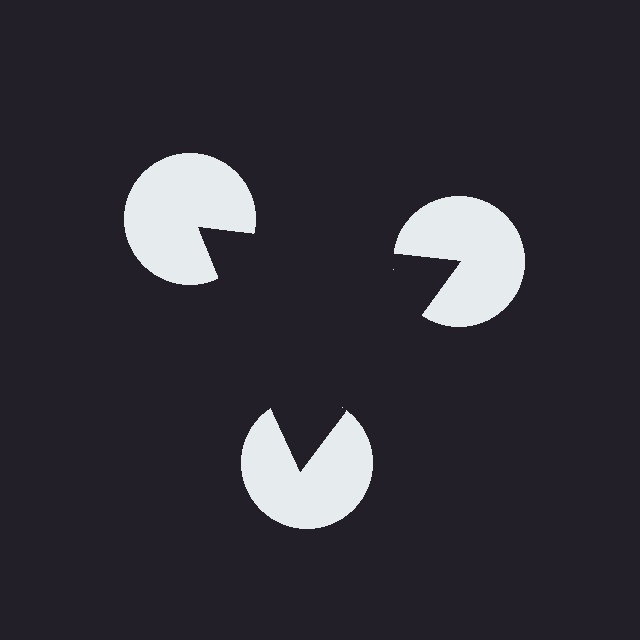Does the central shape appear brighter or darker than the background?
It typically appears slightly darker than the background, even though no actual brightness change is drawn.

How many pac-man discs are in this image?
There are 3 — one at each vertex of the illusory triangle.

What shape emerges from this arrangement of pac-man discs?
An illusory triangle — its edges are inferred from the aligned wedge cuts in the pac-man discs, not physically drawn.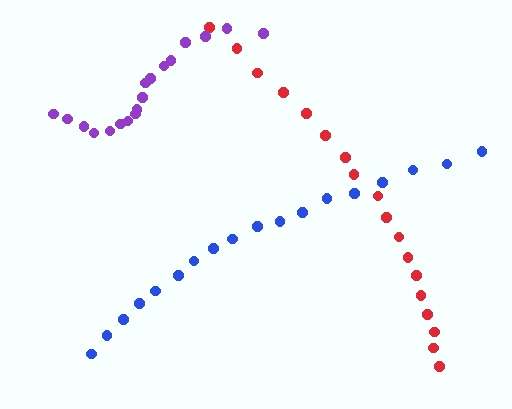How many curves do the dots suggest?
There are 3 distinct paths.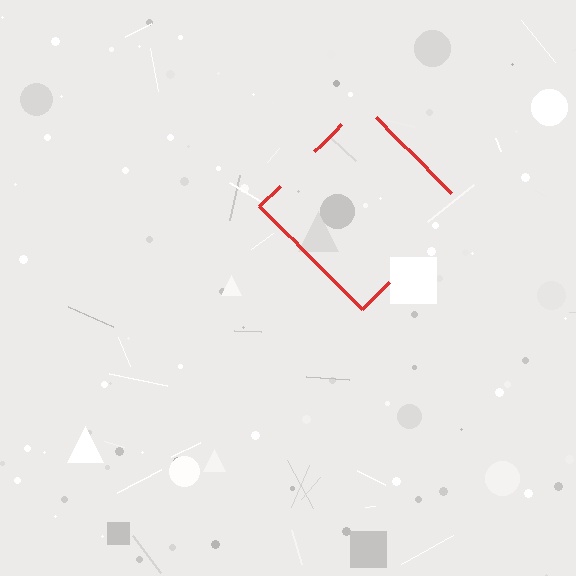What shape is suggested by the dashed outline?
The dashed outline suggests a diamond.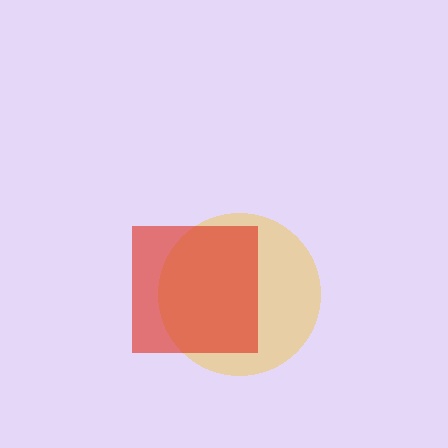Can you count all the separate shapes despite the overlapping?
Yes, there are 2 separate shapes.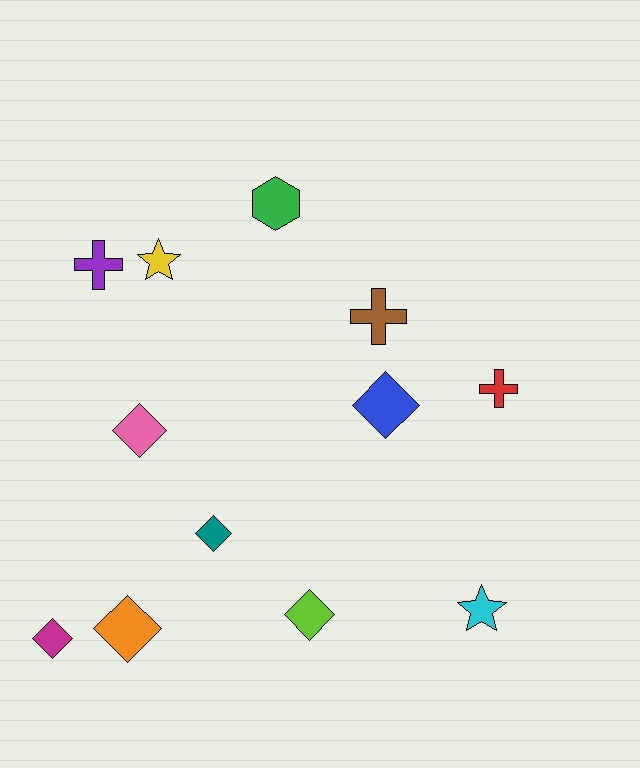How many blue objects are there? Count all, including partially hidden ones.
There is 1 blue object.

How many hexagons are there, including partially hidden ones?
There is 1 hexagon.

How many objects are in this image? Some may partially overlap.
There are 12 objects.